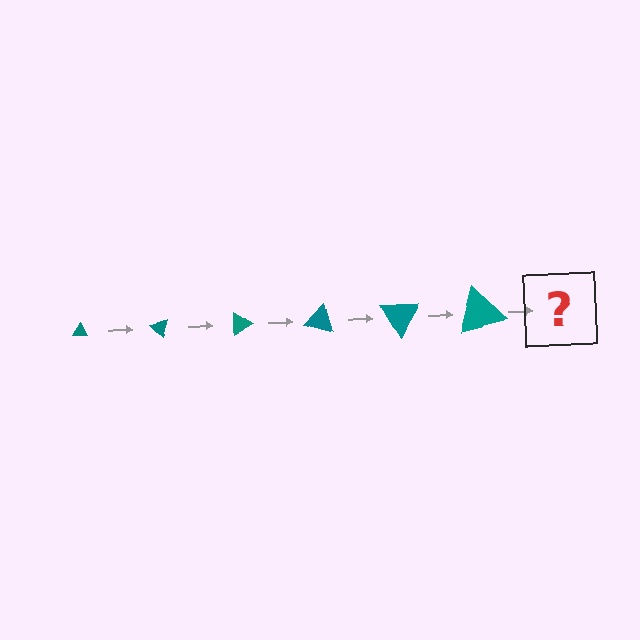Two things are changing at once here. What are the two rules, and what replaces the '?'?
The two rules are that the triangle grows larger each step and it rotates 45 degrees each step. The '?' should be a triangle, larger than the previous one and rotated 270 degrees from the start.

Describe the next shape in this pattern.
It should be a triangle, larger than the previous one and rotated 270 degrees from the start.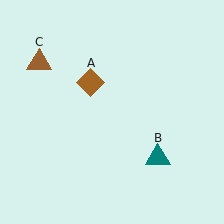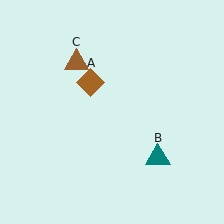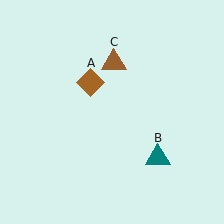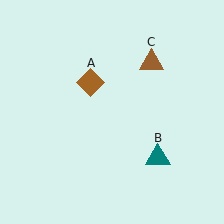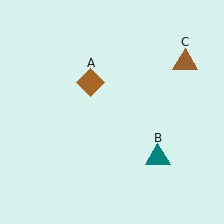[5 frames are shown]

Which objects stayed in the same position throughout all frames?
Brown diamond (object A) and teal triangle (object B) remained stationary.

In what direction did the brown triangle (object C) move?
The brown triangle (object C) moved right.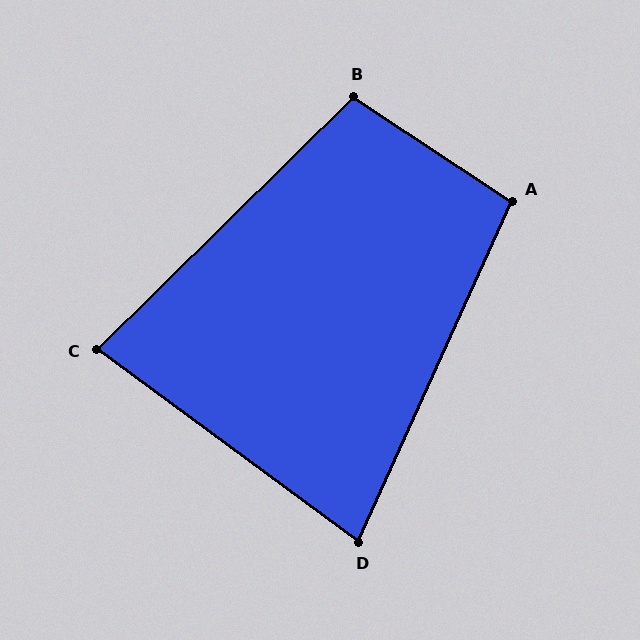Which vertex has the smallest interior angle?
D, at approximately 78 degrees.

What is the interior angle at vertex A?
Approximately 99 degrees (obtuse).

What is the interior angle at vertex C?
Approximately 81 degrees (acute).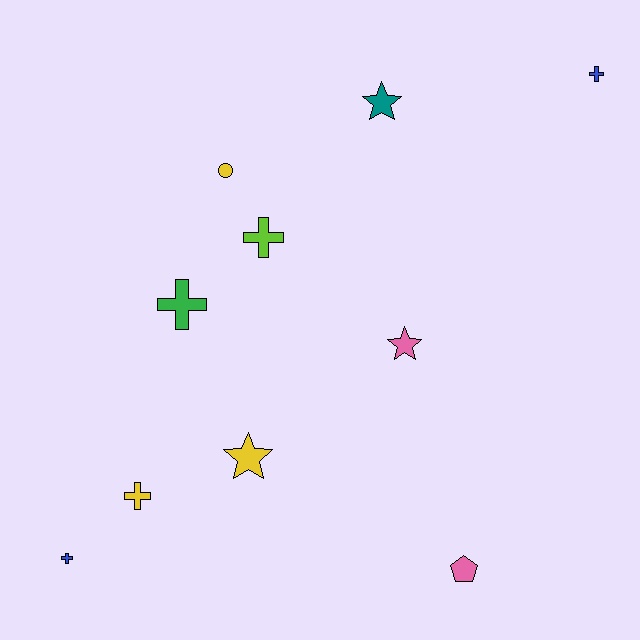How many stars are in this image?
There are 3 stars.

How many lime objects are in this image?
There is 1 lime object.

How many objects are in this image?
There are 10 objects.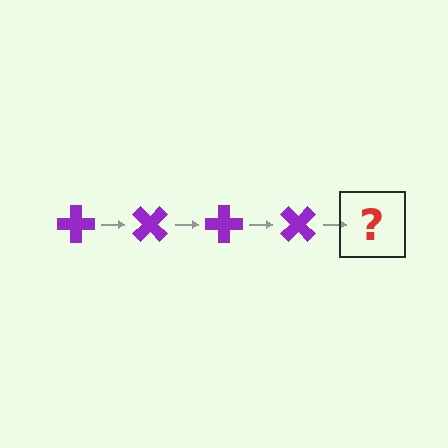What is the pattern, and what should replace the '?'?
The pattern is that the cross rotates 45 degrees each step. The '?' should be a purple cross rotated 180 degrees.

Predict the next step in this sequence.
The next step is a purple cross rotated 180 degrees.